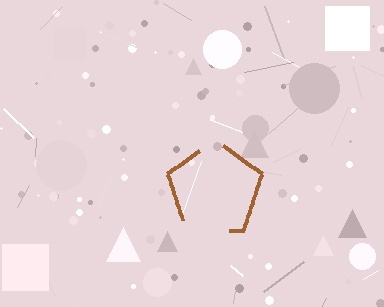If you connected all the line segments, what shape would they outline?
They would outline a pentagon.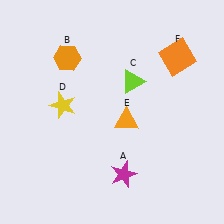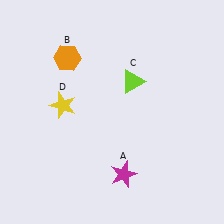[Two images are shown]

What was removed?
The orange square (F), the orange triangle (E) were removed in Image 2.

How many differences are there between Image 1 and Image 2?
There are 2 differences between the two images.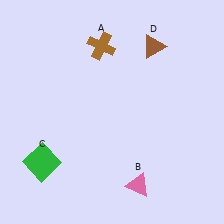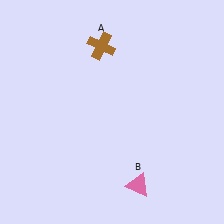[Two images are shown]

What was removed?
The brown triangle (D), the green square (C) were removed in Image 2.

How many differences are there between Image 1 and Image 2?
There are 2 differences between the two images.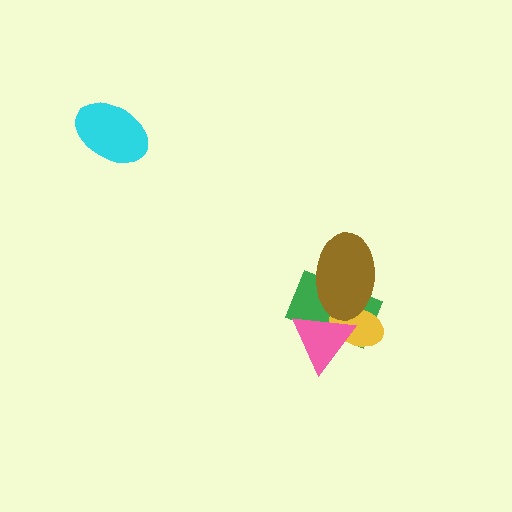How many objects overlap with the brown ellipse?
3 objects overlap with the brown ellipse.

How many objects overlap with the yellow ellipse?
3 objects overlap with the yellow ellipse.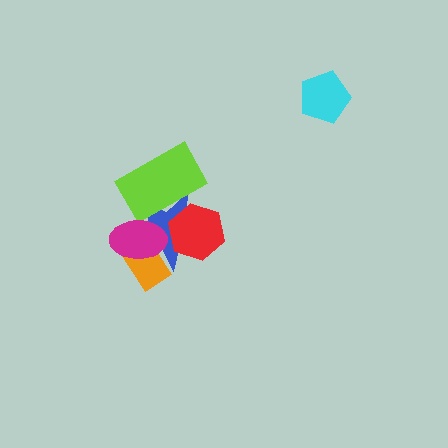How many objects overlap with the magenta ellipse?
3 objects overlap with the magenta ellipse.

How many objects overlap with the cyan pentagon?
0 objects overlap with the cyan pentagon.